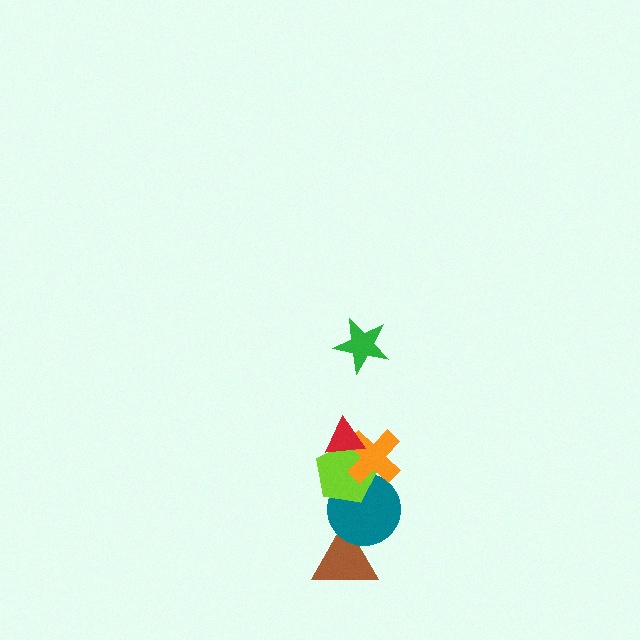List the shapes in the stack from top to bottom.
From top to bottom: the green star, the red triangle, the orange cross, the lime pentagon, the teal circle, the brown triangle.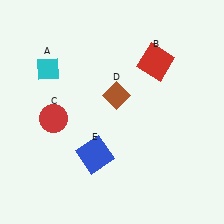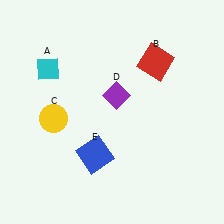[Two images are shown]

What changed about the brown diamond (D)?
In Image 1, D is brown. In Image 2, it changed to purple.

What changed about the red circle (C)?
In Image 1, C is red. In Image 2, it changed to yellow.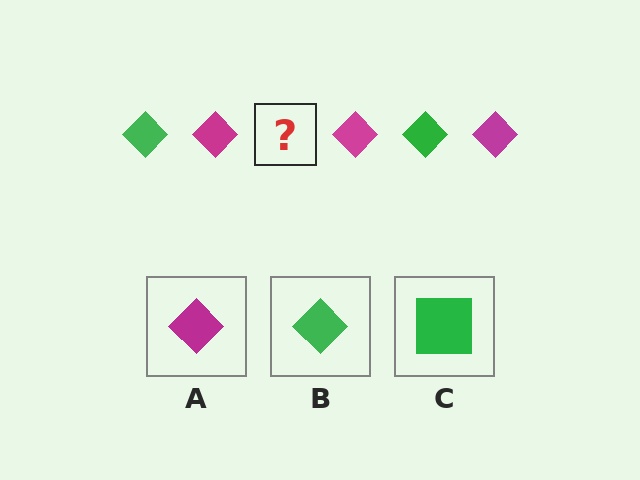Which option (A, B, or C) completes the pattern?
B.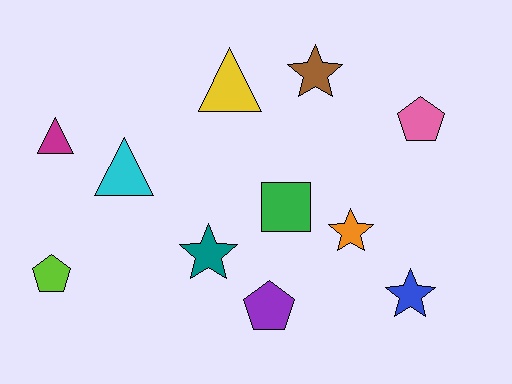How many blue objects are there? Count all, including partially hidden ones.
There is 1 blue object.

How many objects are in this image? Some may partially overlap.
There are 11 objects.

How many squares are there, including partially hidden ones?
There is 1 square.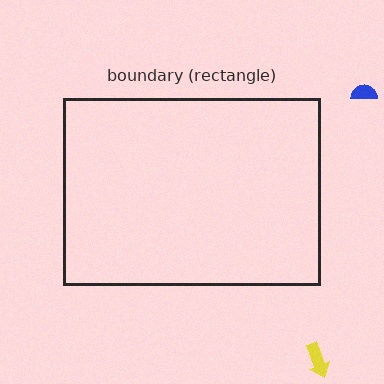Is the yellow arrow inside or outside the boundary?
Outside.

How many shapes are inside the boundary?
0 inside, 2 outside.